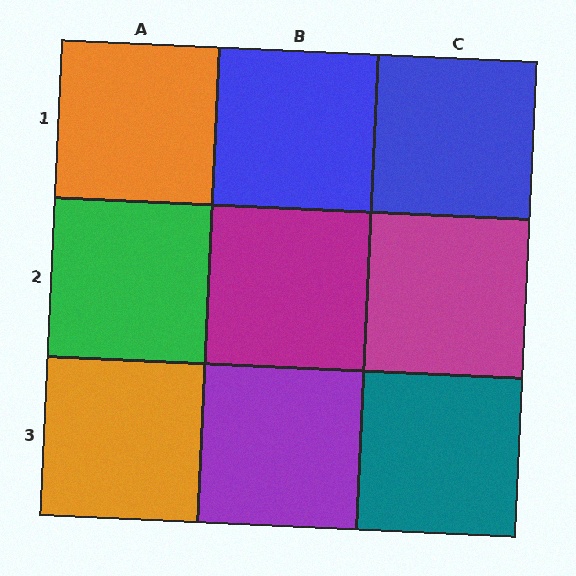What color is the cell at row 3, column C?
Teal.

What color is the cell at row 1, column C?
Blue.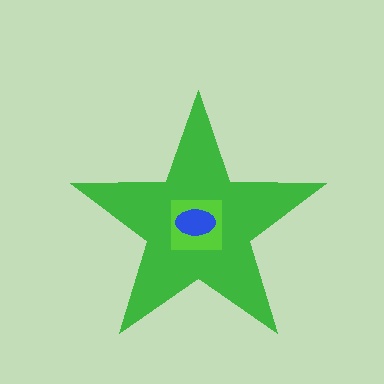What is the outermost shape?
The green star.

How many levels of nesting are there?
3.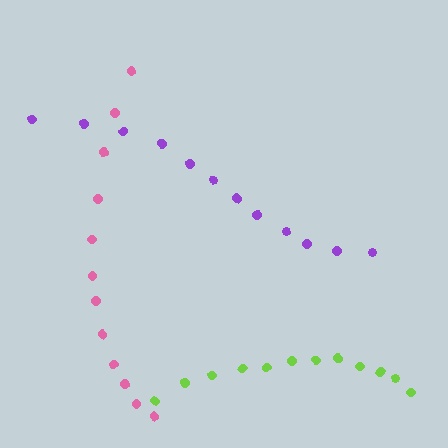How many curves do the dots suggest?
There are 3 distinct paths.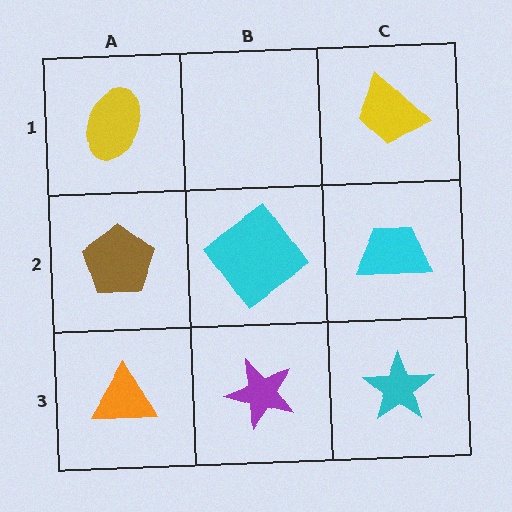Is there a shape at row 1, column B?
No, that cell is empty.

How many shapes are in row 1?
2 shapes.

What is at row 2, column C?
A cyan trapezoid.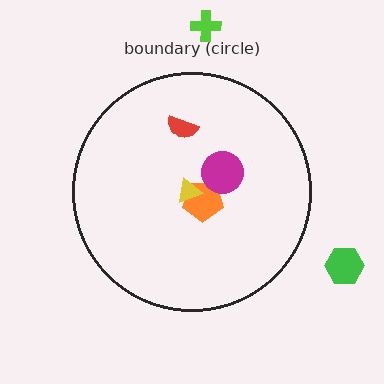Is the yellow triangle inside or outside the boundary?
Inside.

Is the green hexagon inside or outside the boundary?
Outside.